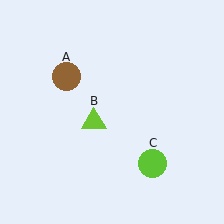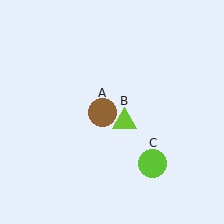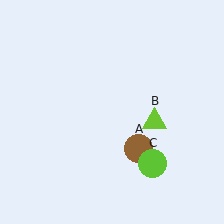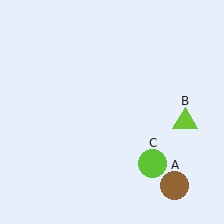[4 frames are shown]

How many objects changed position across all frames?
2 objects changed position: brown circle (object A), lime triangle (object B).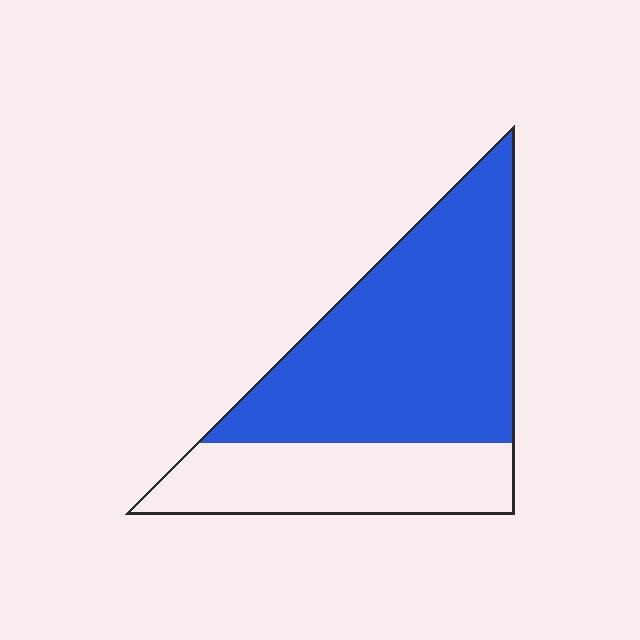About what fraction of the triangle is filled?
About two thirds (2/3).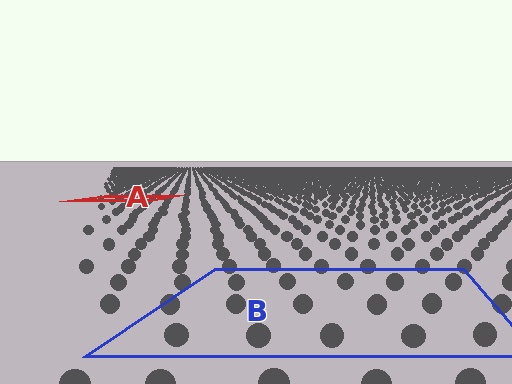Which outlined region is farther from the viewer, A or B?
Region A is farther from the viewer — the texture elements inside it appear smaller and more densely packed.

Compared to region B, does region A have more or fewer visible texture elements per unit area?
Region A has more texture elements per unit area — they are packed more densely because it is farther away.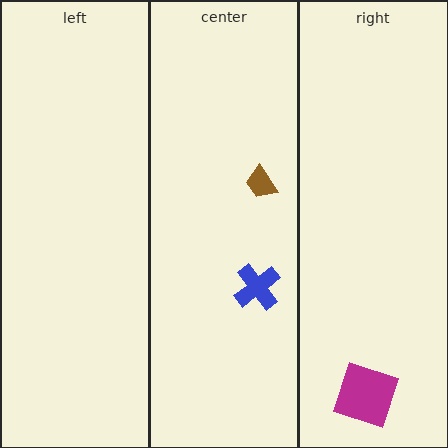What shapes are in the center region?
The blue cross, the brown trapezoid.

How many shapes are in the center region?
2.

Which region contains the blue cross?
The center region.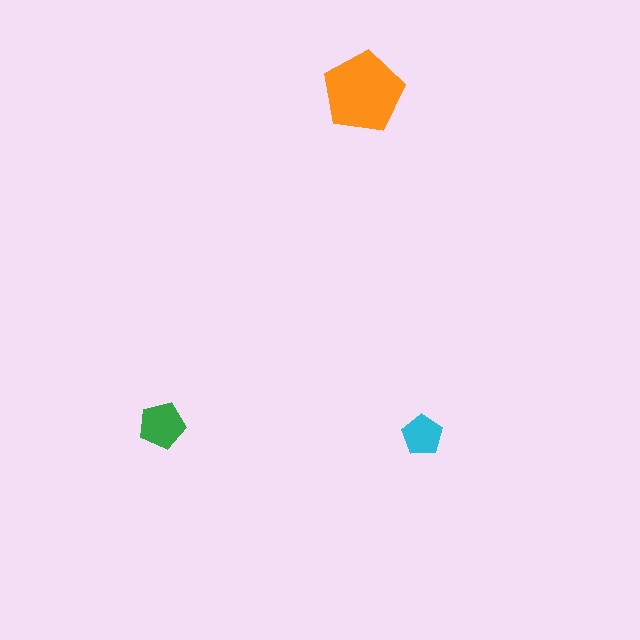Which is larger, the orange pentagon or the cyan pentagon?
The orange one.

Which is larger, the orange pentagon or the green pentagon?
The orange one.